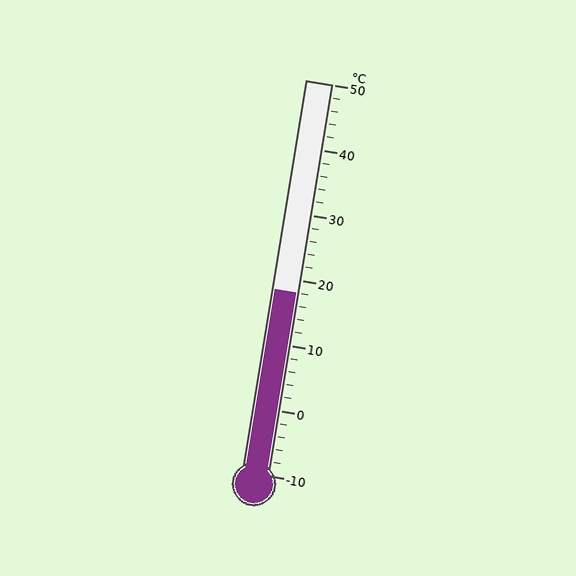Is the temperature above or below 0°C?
The temperature is above 0°C.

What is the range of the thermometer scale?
The thermometer scale ranges from -10°C to 50°C.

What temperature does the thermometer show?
The thermometer shows approximately 18°C.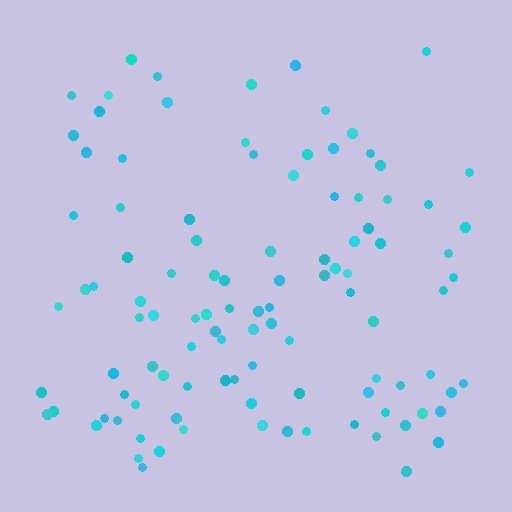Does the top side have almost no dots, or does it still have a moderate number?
Still a moderate number, just noticeably fewer than the bottom.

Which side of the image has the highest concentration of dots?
The bottom.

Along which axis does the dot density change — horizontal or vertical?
Vertical.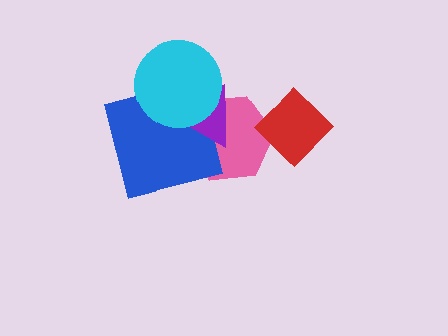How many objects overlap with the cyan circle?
3 objects overlap with the cyan circle.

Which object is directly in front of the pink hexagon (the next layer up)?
The red diamond is directly in front of the pink hexagon.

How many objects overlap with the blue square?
3 objects overlap with the blue square.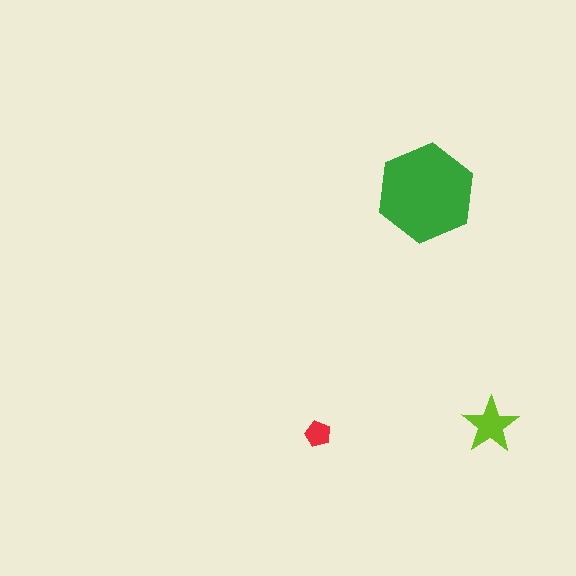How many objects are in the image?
There are 3 objects in the image.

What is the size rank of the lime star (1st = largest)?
2nd.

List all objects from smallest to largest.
The red pentagon, the lime star, the green hexagon.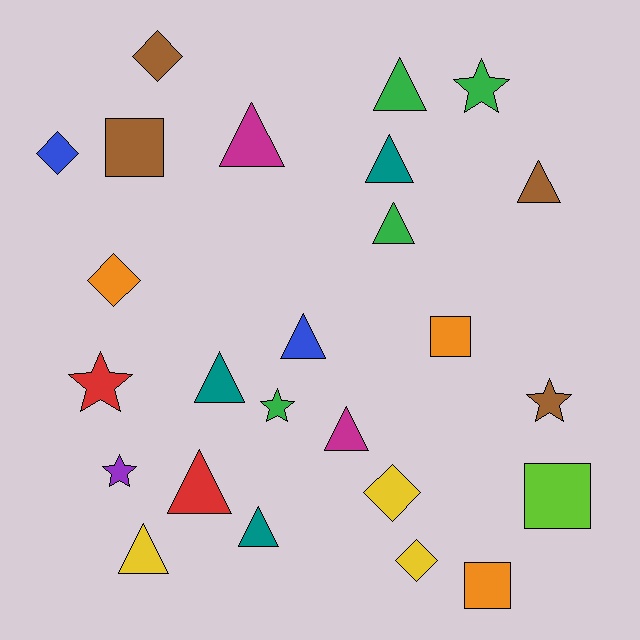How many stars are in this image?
There are 5 stars.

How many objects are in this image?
There are 25 objects.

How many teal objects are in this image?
There are 3 teal objects.